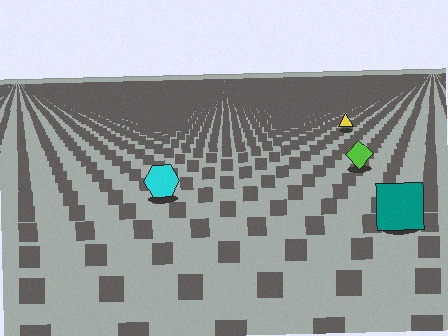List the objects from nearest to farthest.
From nearest to farthest: the teal square, the cyan hexagon, the lime diamond, the yellow triangle.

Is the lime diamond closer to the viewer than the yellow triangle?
Yes. The lime diamond is closer — you can tell from the texture gradient: the ground texture is coarser near it.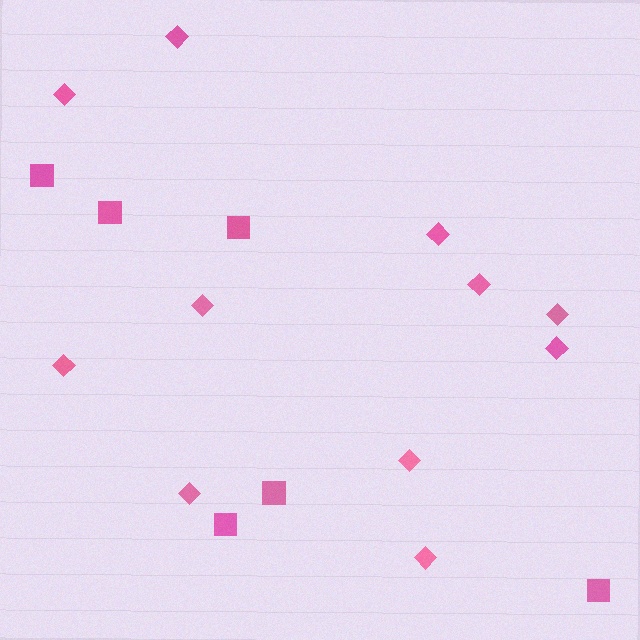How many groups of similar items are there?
There are 2 groups: one group of diamonds (11) and one group of squares (6).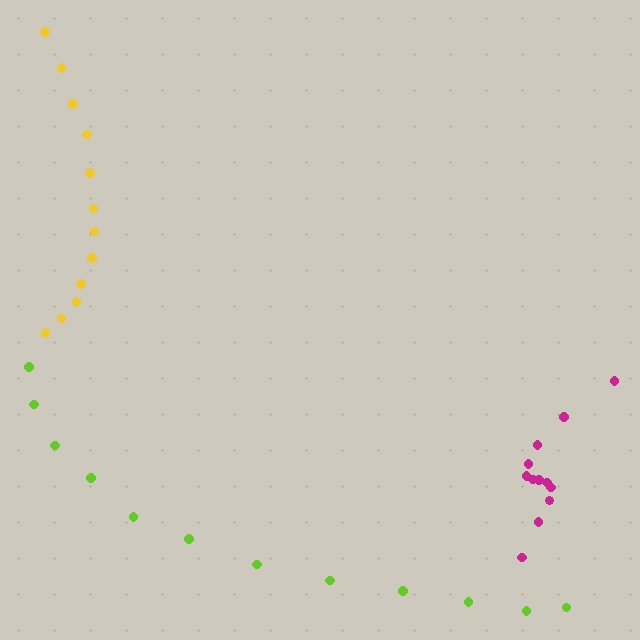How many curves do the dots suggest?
There are 3 distinct paths.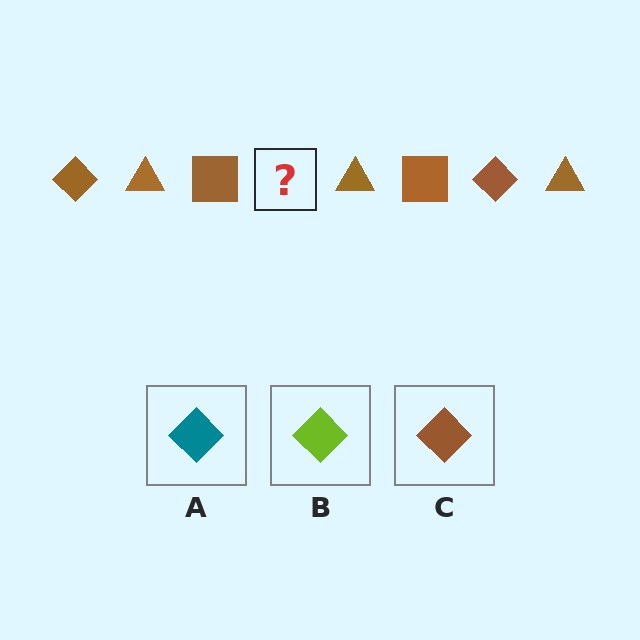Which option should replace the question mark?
Option C.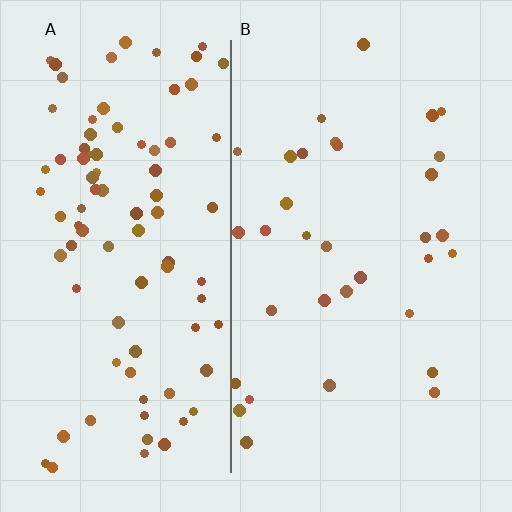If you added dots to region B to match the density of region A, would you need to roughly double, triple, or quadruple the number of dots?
Approximately triple.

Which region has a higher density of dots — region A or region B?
A (the left).